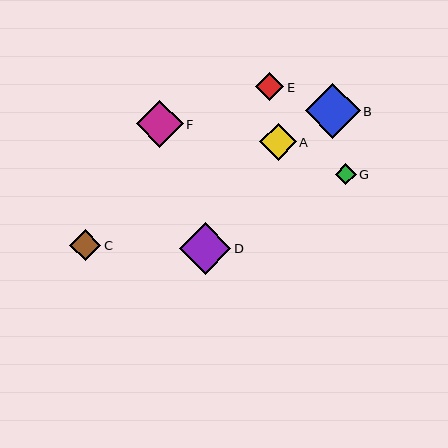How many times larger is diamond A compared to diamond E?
Diamond A is approximately 1.3 times the size of diamond E.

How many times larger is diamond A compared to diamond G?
Diamond A is approximately 1.7 times the size of diamond G.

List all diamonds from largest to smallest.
From largest to smallest: B, D, F, A, C, E, G.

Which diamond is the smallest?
Diamond G is the smallest with a size of approximately 21 pixels.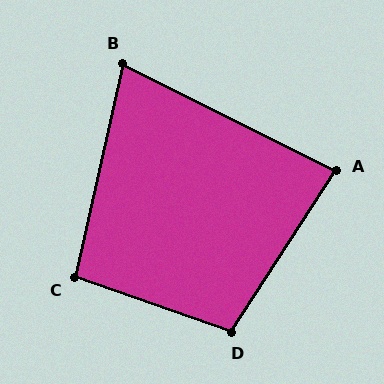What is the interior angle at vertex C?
Approximately 96 degrees (obtuse).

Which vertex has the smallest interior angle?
B, at approximately 76 degrees.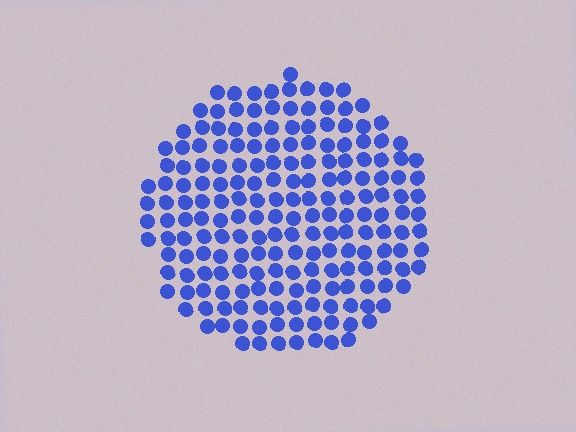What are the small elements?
The small elements are circles.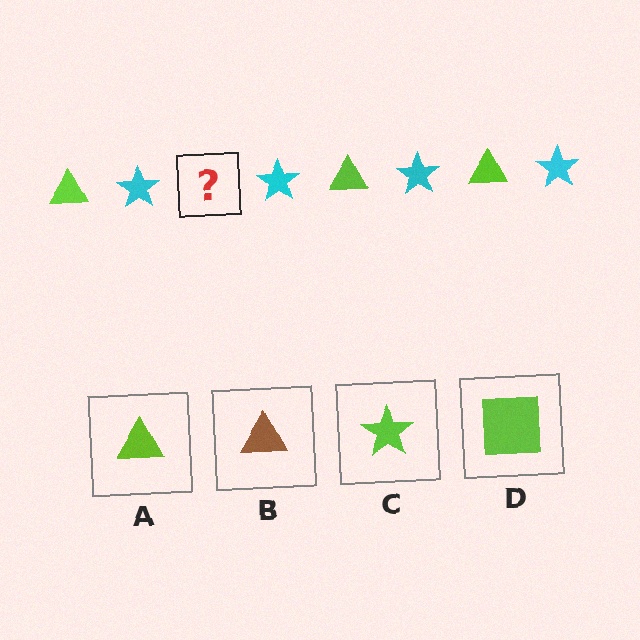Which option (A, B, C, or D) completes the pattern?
A.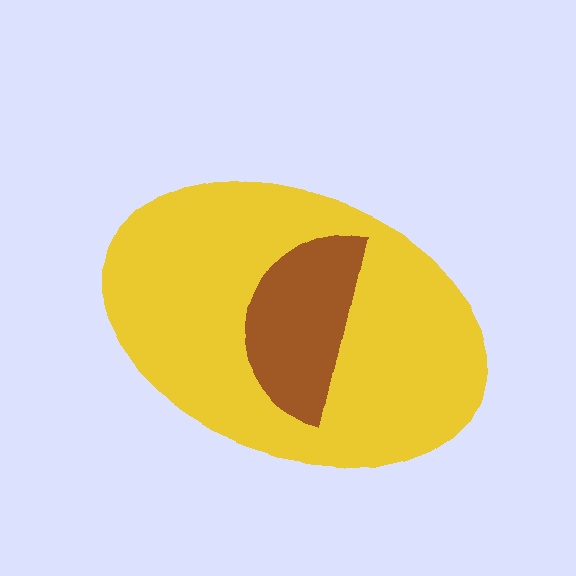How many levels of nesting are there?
2.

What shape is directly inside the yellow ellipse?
The brown semicircle.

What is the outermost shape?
The yellow ellipse.